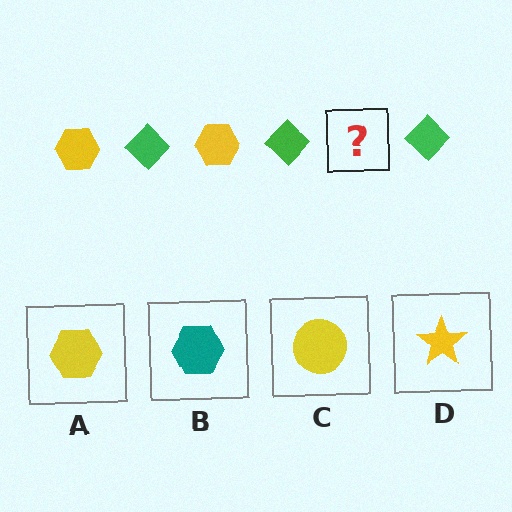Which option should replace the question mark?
Option A.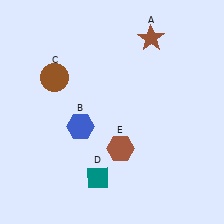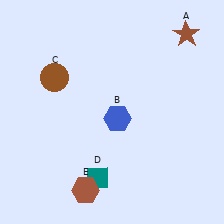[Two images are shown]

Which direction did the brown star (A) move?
The brown star (A) moved right.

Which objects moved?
The objects that moved are: the brown star (A), the blue hexagon (B), the brown hexagon (E).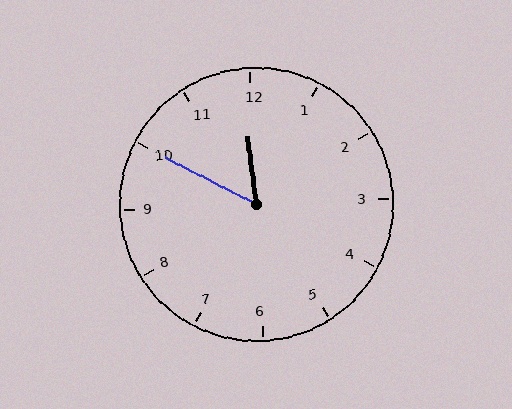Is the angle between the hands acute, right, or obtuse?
It is acute.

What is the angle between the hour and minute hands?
Approximately 55 degrees.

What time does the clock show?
11:50.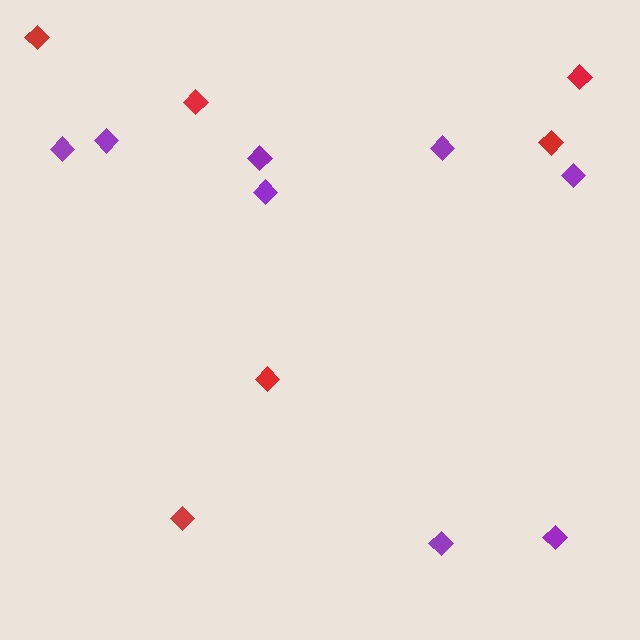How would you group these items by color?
There are 2 groups: one group of purple diamonds (8) and one group of red diamonds (6).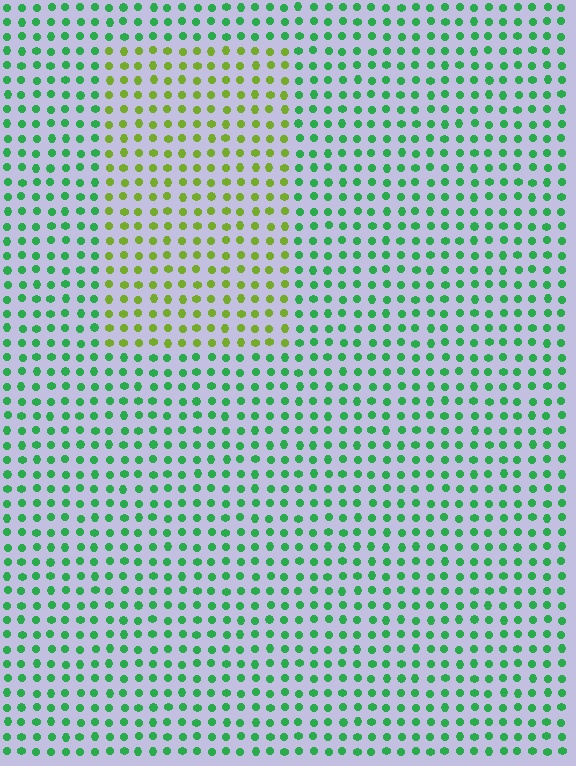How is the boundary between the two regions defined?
The boundary is defined purely by a slight shift in hue (about 50 degrees). Spacing, size, and orientation are identical on both sides.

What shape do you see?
I see a rectangle.